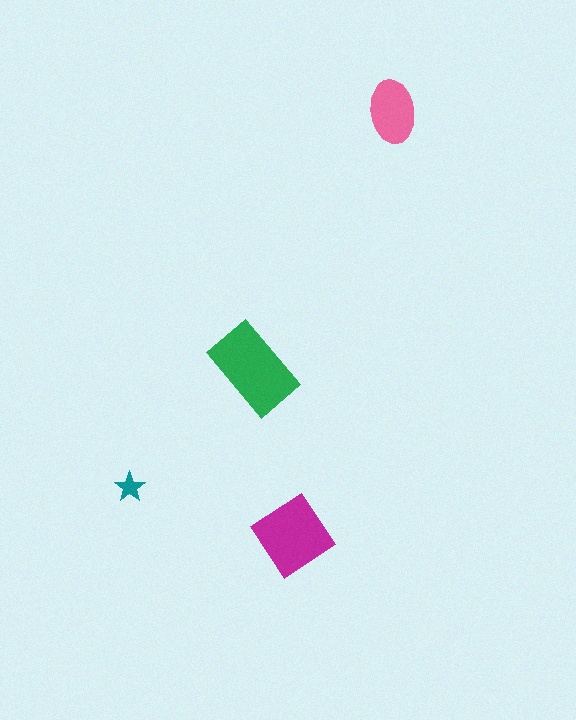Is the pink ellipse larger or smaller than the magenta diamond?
Smaller.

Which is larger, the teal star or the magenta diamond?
The magenta diamond.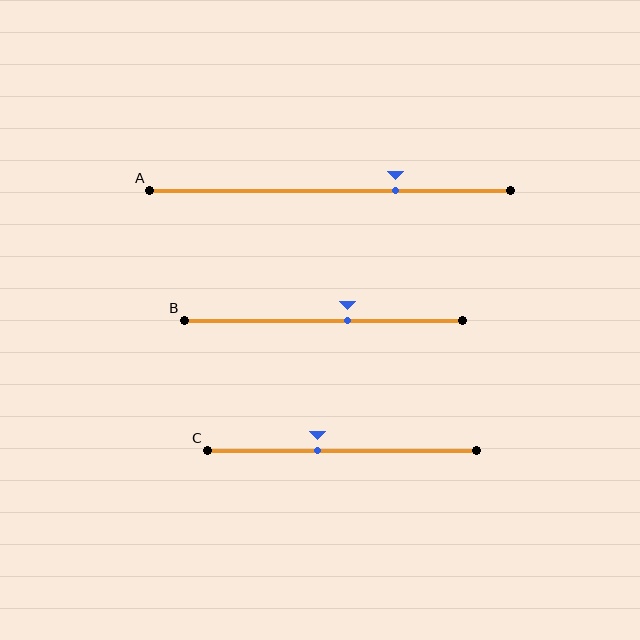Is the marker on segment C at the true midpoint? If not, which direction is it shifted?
No, the marker on segment C is shifted to the left by about 9% of the segment length.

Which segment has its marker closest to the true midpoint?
Segment B has its marker closest to the true midpoint.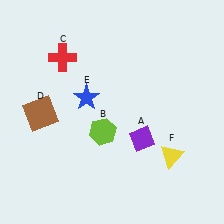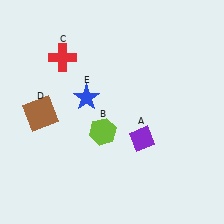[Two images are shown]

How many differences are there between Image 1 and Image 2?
There is 1 difference between the two images.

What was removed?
The yellow triangle (F) was removed in Image 2.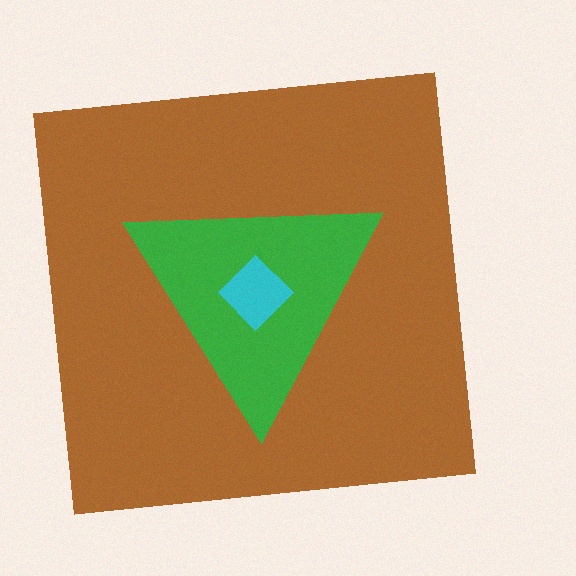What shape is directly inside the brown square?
The green triangle.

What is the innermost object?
The cyan diamond.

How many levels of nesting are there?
3.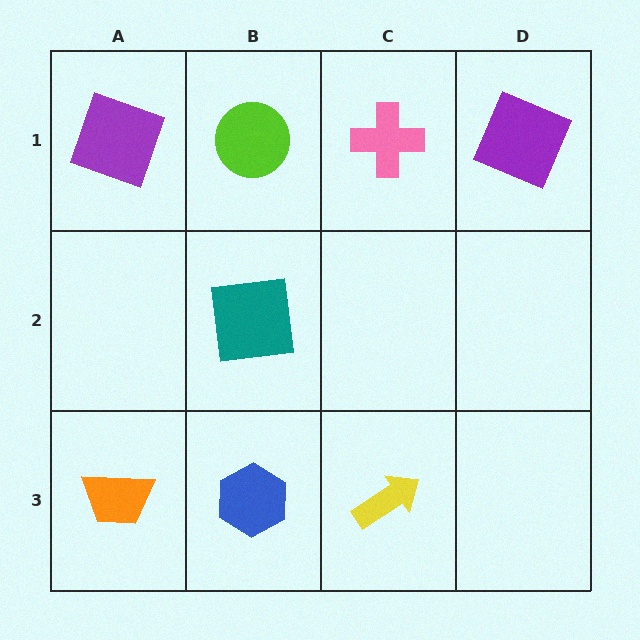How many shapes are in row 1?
4 shapes.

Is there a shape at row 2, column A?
No, that cell is empty.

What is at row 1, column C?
A pink cross.